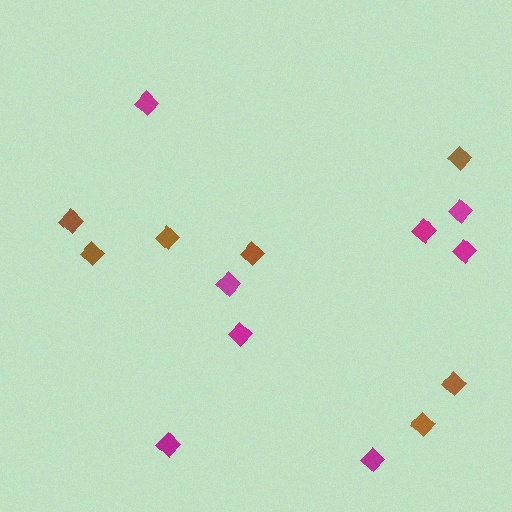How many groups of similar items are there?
There are 2 groups: one group of magenta diamonds (8) and one group of brown diamonds (7).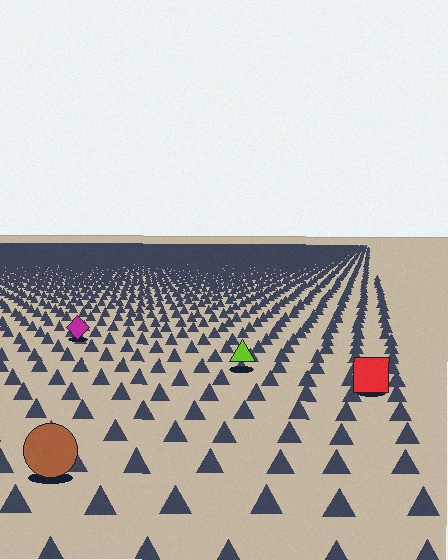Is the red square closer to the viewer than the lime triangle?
Yes. The red square is closer — you can tell from the texture gradient: the ground texture is coarser near it.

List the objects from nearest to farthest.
From nearest to farthest: the brown circle, the red square, the lime triangle, the magenta diamond.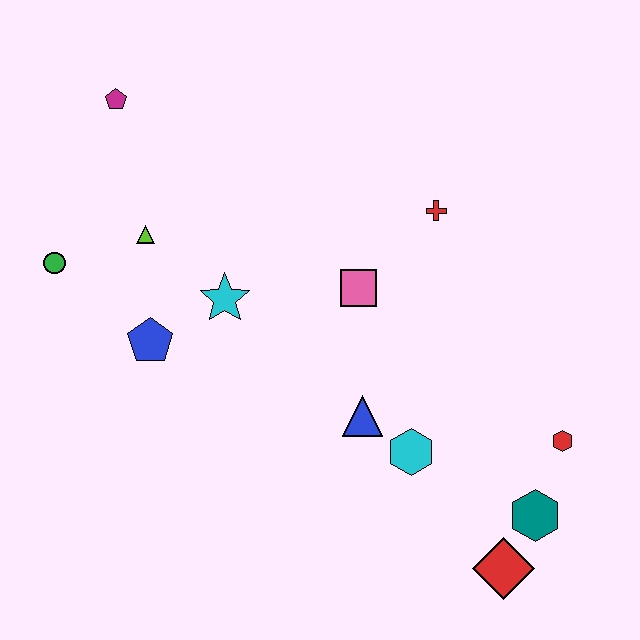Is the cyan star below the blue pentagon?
No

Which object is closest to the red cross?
The pink square is closest to the red cross.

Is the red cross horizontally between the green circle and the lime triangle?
No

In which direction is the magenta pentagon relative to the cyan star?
The magenta pentagon is above the cyan star.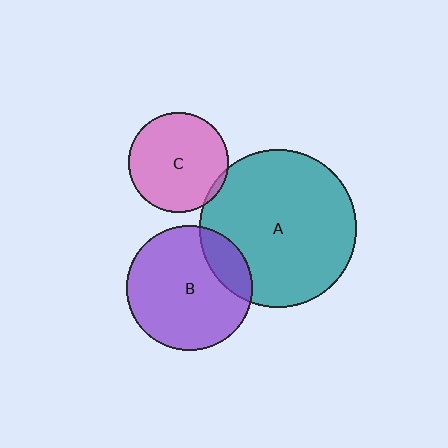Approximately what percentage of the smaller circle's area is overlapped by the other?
Approximately 5%.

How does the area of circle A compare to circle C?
Approximately 2.5 times.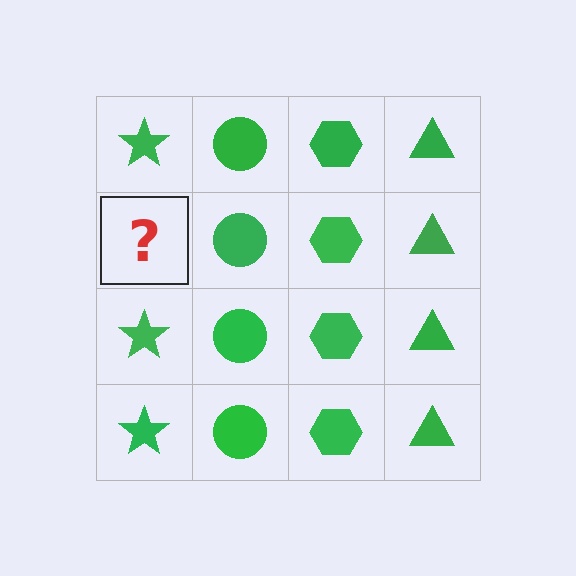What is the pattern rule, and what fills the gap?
The rule is that each column has a consistent shape. The gap should be filled with a green star.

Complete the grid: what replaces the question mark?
The question mark should be replaced with a green star.